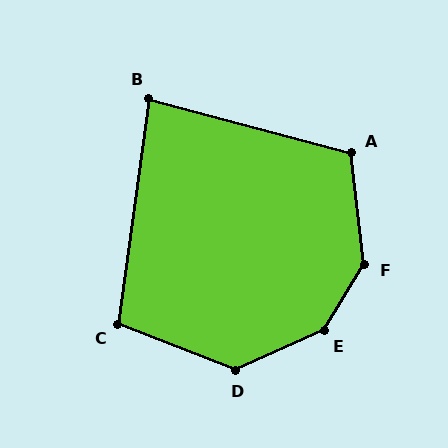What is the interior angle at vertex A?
Approximately 111 degrees (obtuse).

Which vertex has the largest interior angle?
E, at approximately 145 degrees.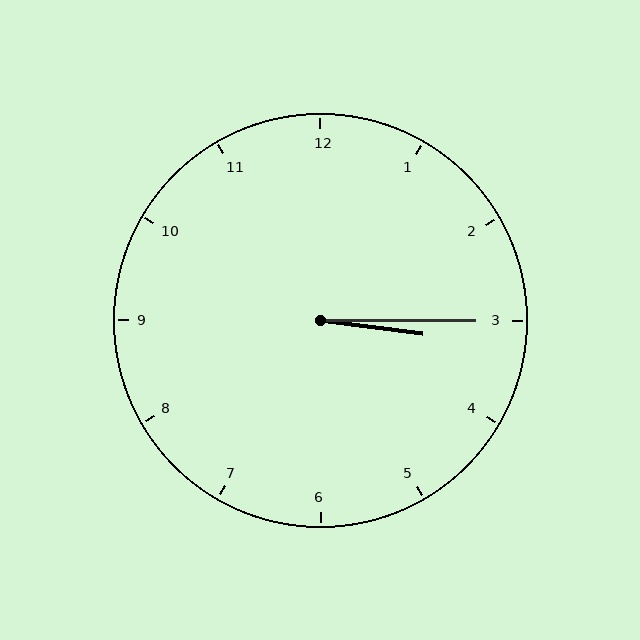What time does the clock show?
3:15.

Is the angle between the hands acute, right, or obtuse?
It is acute.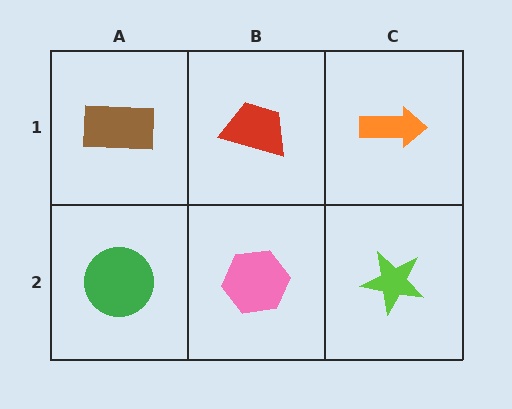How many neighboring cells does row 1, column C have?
2.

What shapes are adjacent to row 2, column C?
An orange arrow (row 1, column C), a pink hexagon (row 2, column B).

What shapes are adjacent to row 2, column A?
A brown rectangle (row 1, column A), a pink hexagon (row 2, column B).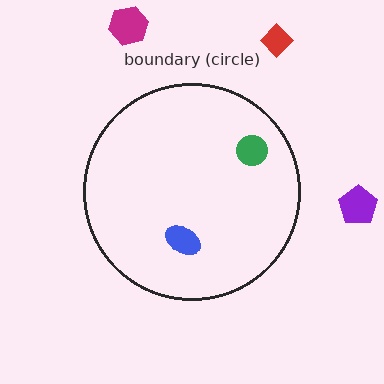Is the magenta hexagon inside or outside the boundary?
Outside.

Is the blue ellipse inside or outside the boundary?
Inside.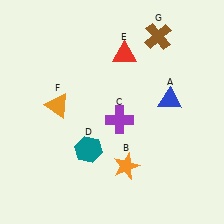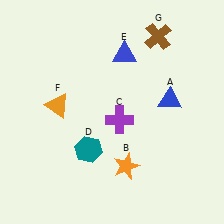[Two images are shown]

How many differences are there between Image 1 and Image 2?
There is 1 difference between the two images.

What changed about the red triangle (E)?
In Image 1, E is red. In Image 2, it changed to blue.